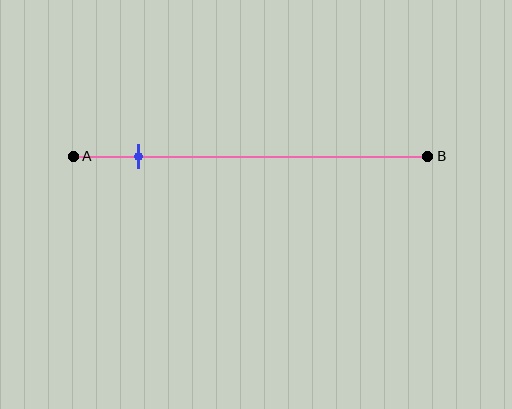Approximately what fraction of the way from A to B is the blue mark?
The blue mark is approximately 20% of the way from A to B.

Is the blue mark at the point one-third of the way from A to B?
No, the mark is at about 20% from A, not at the 33% one-third point.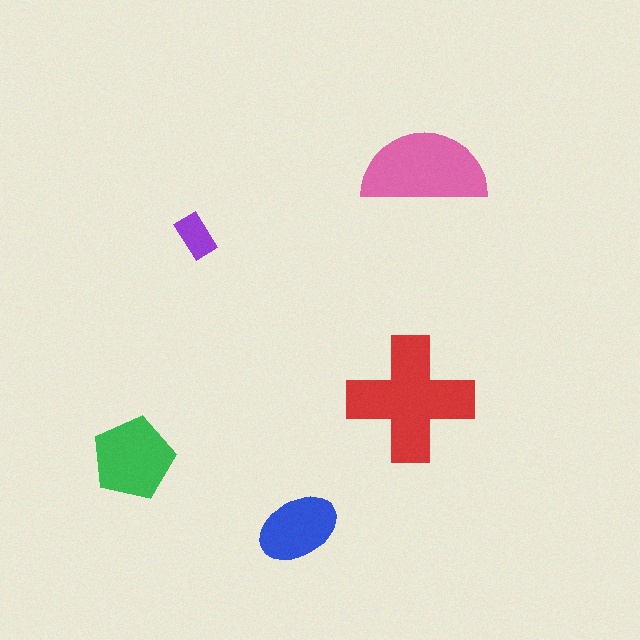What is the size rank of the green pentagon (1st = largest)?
3rd.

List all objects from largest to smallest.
The red cross, the pink semicircle, the green pentagon, the blue ellipse, the purple rectangle.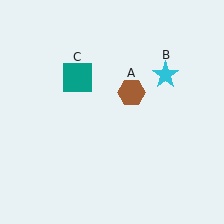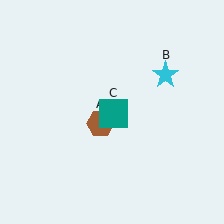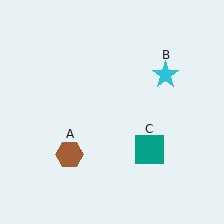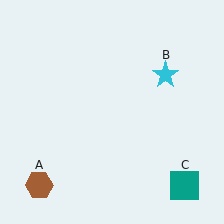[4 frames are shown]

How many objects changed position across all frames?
2 objects changed position: brown hexagon (object A), teal square (object C).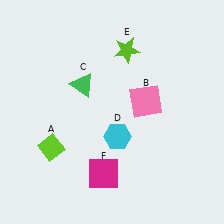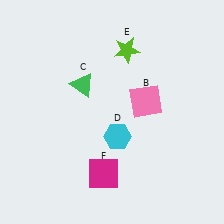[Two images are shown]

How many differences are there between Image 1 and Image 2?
There is 1 difference between the two images.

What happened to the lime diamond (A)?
The lime diamond (A) was removed in Image 2. It was in the bottom-left area of Image 1.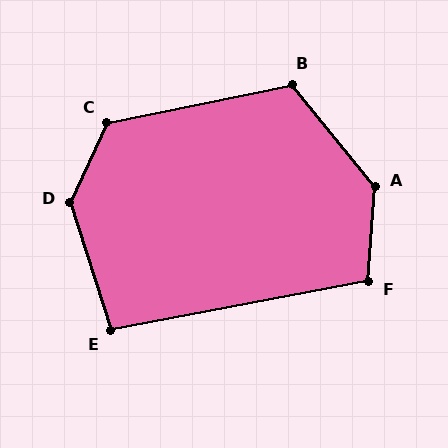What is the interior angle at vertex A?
Approximately 137 degrees (obtuse).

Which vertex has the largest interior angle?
D, at approximately 138 degrees.